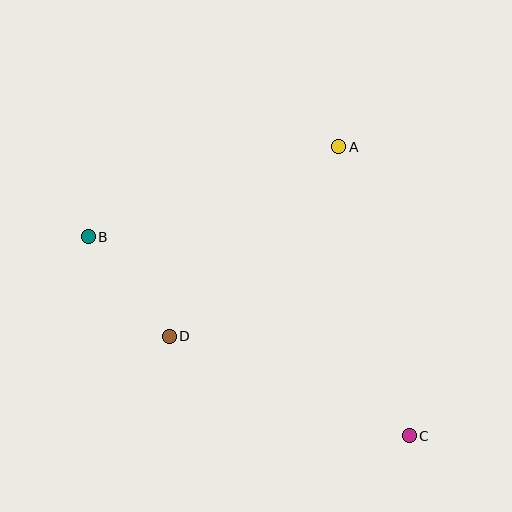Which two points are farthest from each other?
Points B and C are farthest from each other.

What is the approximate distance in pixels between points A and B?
The distance between A and B is approximately 266 pixels.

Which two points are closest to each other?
Points B and D are closest to each other.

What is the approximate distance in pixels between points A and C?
The distance between A and C is approximately 297 pixels.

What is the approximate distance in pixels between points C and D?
The distance between C and D is approximately 260 pixels.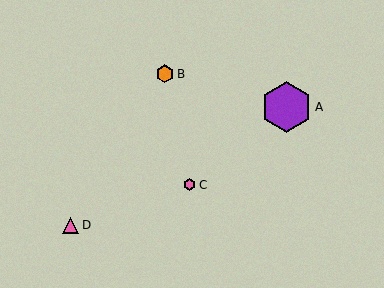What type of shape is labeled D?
Shape D is a pink triangle.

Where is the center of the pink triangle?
The center of the pink triangle is at (71, 225).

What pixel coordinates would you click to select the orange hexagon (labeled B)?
Click at (165, 74) to select the orange hexagon B.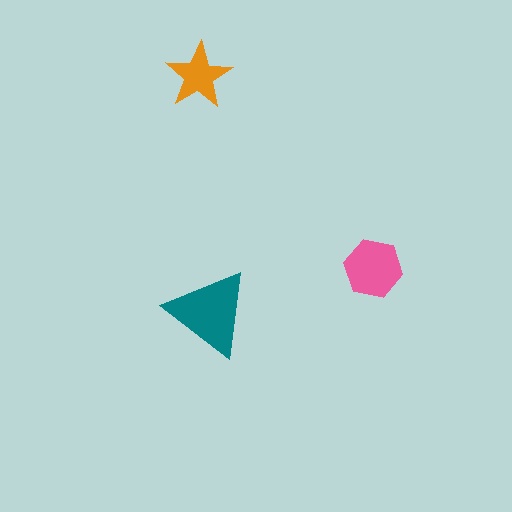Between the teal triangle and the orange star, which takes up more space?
The teal triangle.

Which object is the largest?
The teal triangle.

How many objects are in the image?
There are 3 objects in the image.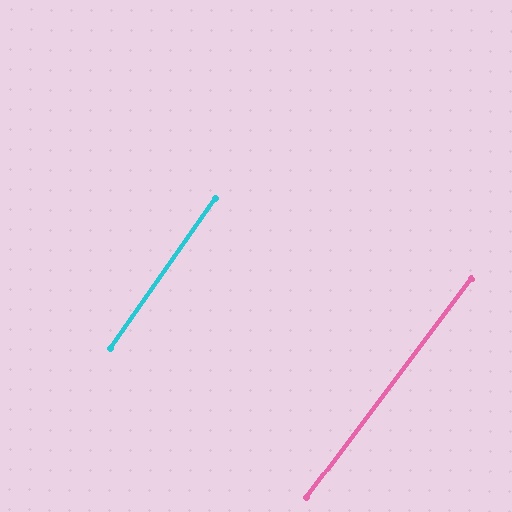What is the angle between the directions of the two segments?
Approximately 2 degrees.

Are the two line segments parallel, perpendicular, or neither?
Parallel — their directions differ by only 1.9°.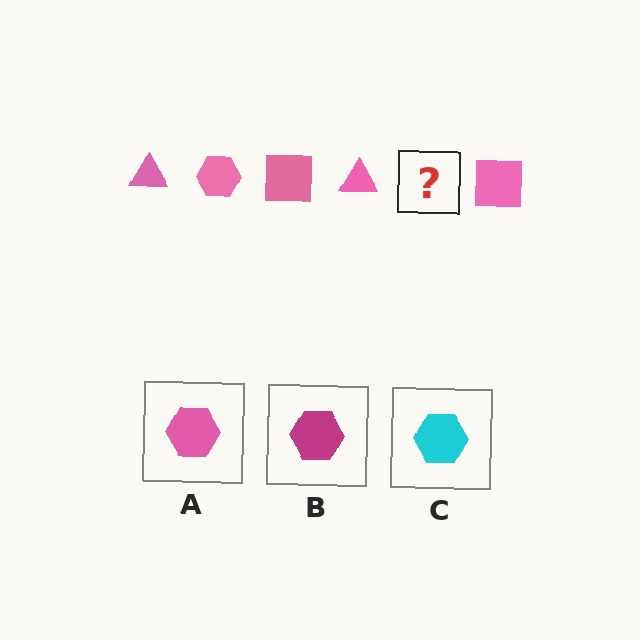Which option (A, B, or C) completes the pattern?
A.